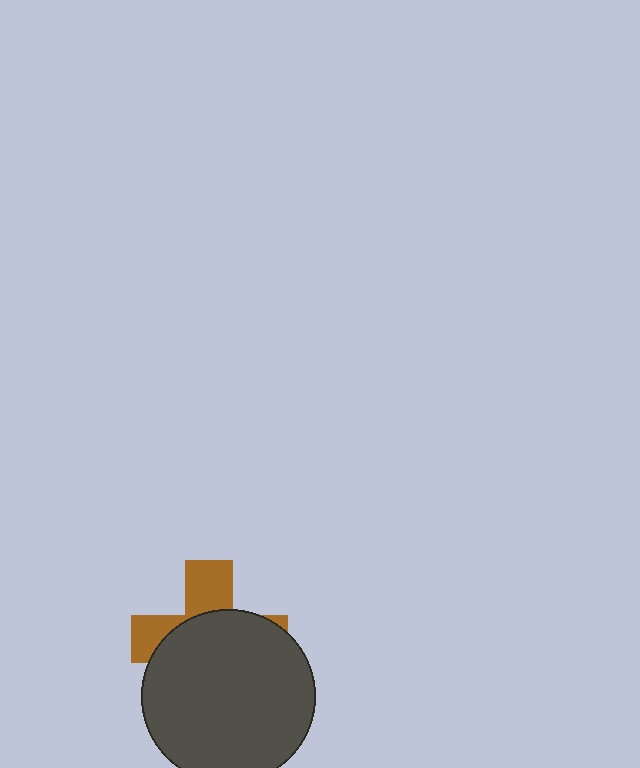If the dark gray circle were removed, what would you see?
You would see the complete brown cross.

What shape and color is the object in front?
The object in front is a dark gray circle.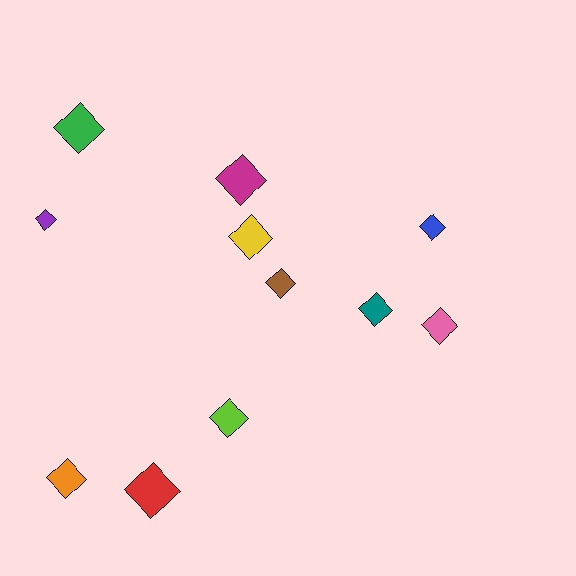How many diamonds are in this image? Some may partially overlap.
There are 11 diamonds.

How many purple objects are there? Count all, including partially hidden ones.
There is 1 purple object.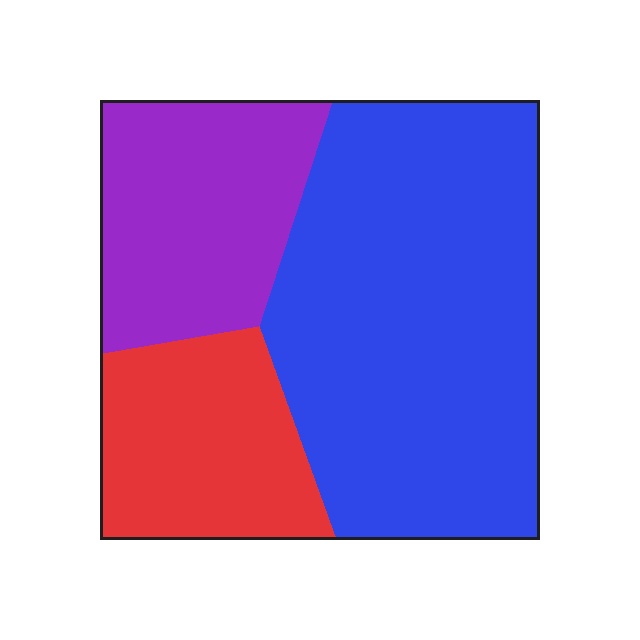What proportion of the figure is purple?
Purple takes up less than a quarter of the figure.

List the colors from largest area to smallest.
From largest to smallest: blue, purple, red.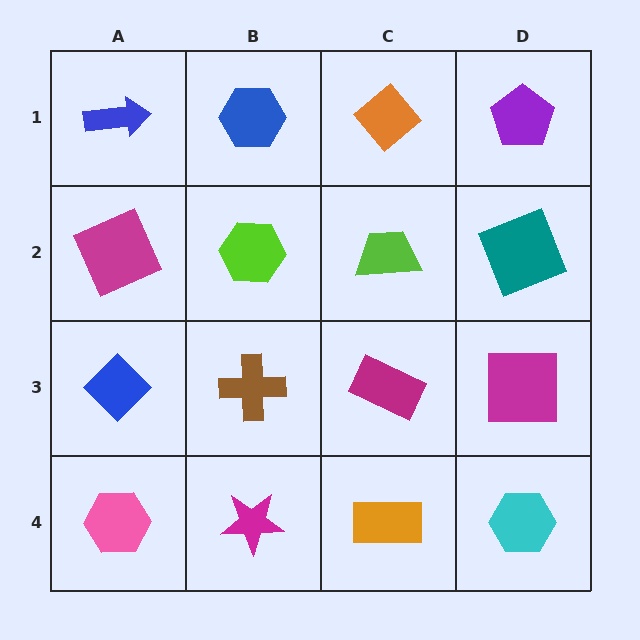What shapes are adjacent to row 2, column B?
A blue hexagon (row 1, column B), a brown cross (row 3, column B), a magenta square (row 2, column A), a lime trapezoid (row 2, column C).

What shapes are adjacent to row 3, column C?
A lime trapezoid (row 2, column C), an orange rectangle (row 4, column C), a brown cross (row 3, column B), a magenta square (row 3, column D).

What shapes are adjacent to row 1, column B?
A lime hexagon (row 2, column B), a blue arrow (row 1, column A), an orange diamond (row 1, column C).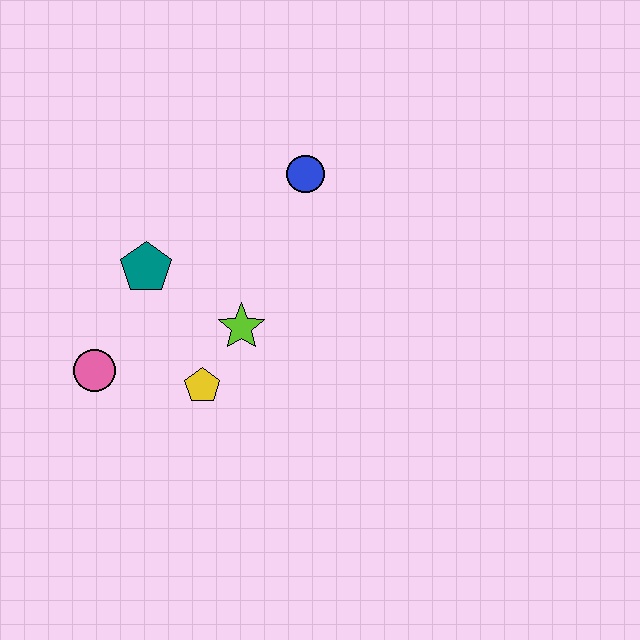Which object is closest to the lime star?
The yellow pentagon is closest to the lime star.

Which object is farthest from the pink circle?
The blue circle is farthest from the pink circle.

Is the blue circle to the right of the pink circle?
Yes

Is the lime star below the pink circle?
No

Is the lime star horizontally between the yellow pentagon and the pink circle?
No